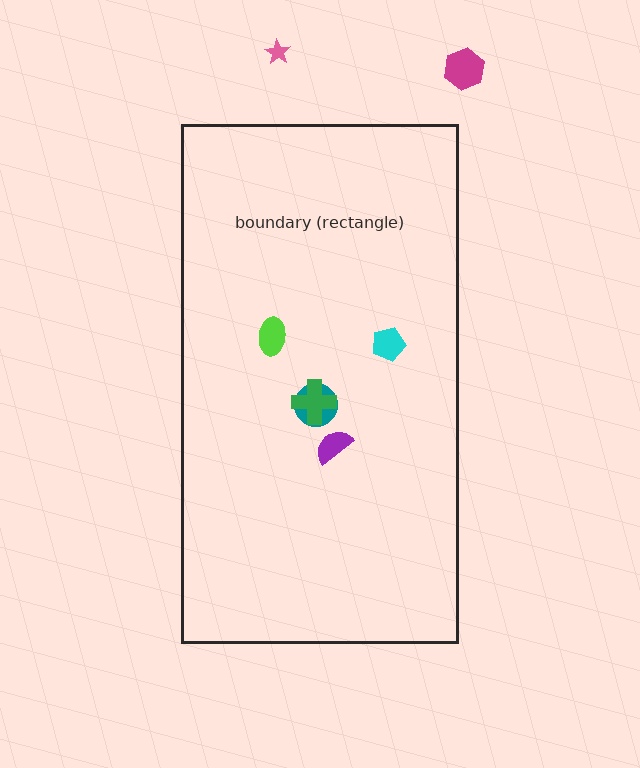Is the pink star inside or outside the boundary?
Outside.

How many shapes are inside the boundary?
5 inside, 2 outside.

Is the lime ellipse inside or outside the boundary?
Inside.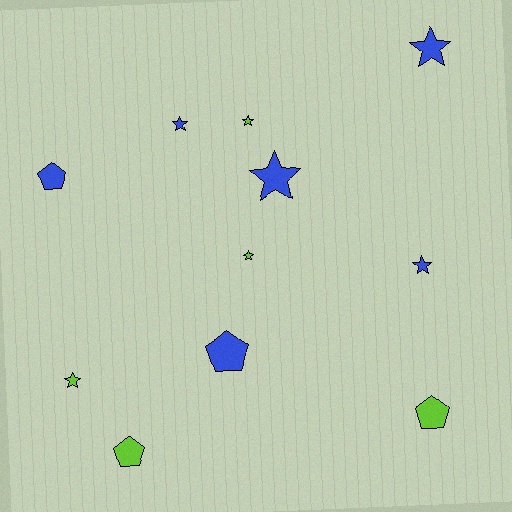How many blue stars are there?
There are 4 blue stars.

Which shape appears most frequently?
Star, with 7 objects.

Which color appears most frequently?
Blue, with 6 objects.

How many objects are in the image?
There are 11 objects.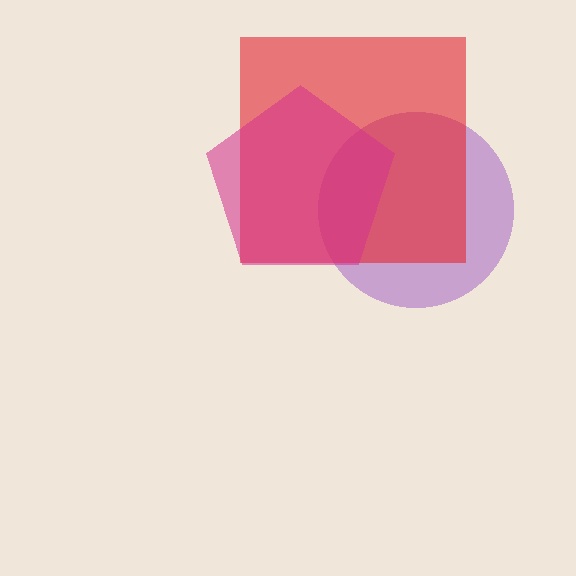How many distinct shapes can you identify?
There are 3 distinct shapes: a purple circle, a red square, a magenta pentagon.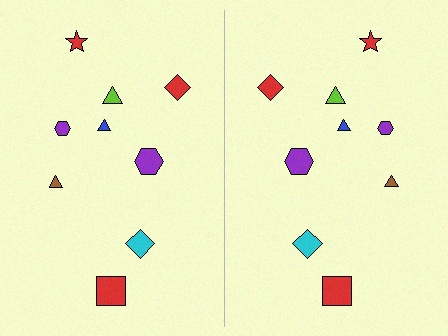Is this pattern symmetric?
Yes, this pattern has bilateral (reflection) symmetry.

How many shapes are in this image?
There are 18 shapes in this image.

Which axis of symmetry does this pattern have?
The pattern has a vertical axis of symmetry running through the center of the image.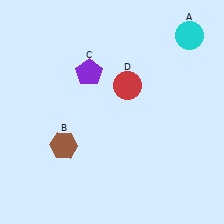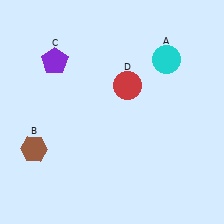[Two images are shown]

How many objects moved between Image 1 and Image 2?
3 objects moved between the two images.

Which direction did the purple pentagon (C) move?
The purple pentagon (C) moved left.